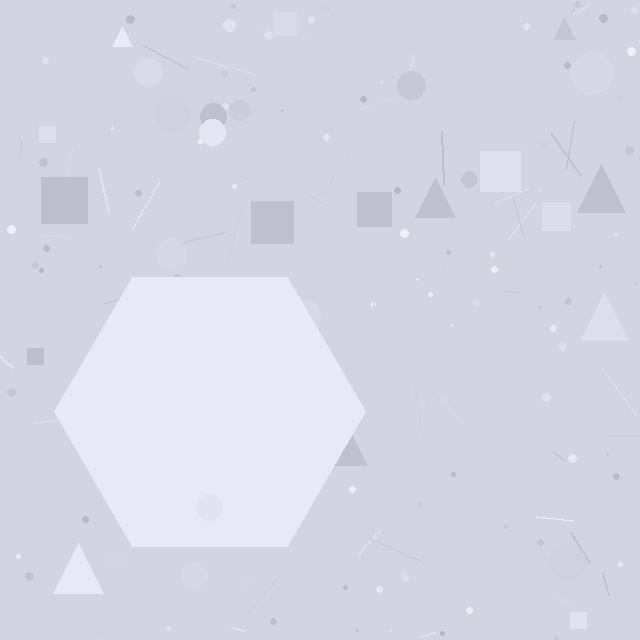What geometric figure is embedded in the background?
A hexagon is embedded in the background.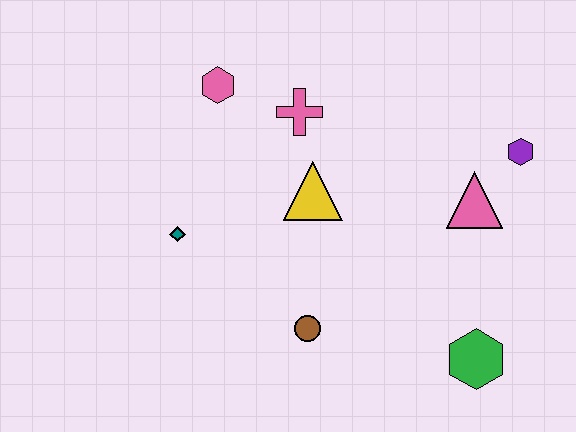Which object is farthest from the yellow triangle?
The green hexagon is farthest from the yellow triangle.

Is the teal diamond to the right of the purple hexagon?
No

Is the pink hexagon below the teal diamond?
No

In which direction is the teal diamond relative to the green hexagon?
The teal diamond is to the left of the green hexagon.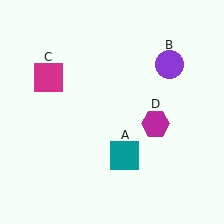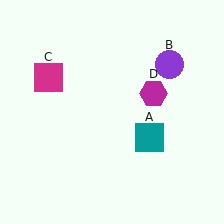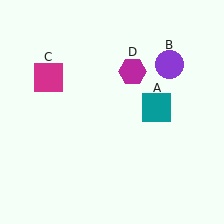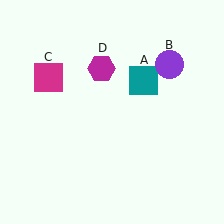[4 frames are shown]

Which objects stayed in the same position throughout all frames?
Purple circle (object B) and magenta square (object C) remained stationary.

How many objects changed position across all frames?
2 objects changed position: teal square (object A), magenta hexagon (object D).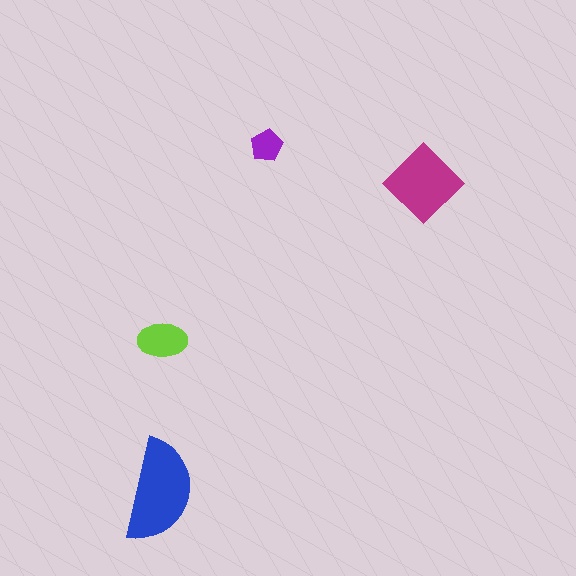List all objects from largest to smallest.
The blue semicircle, the magenta diamond, the lime ellipse, the purple pentagon.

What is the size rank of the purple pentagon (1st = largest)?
4th.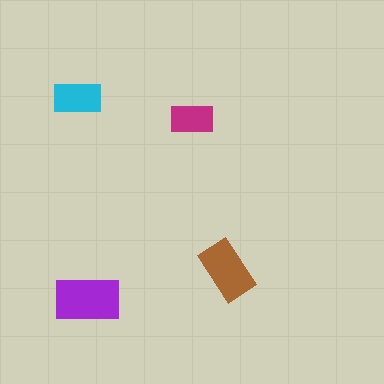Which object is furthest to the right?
The brown rectangle is rightmost.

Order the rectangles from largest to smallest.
the purple one, the brown one, the cyan one, the magenta one.